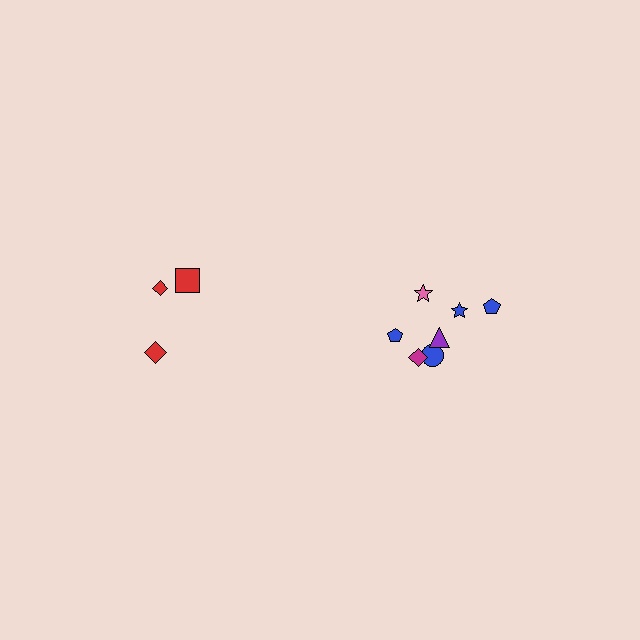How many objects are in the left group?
There are 3 objects.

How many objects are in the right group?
There are 7 objects.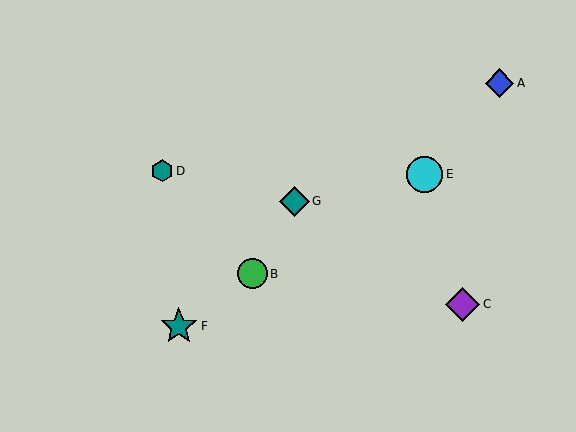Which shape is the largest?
The teal star (labeled F) is the largest.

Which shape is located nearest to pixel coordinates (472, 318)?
The purple diamond (labeled C) at (463, 304) is nearest to that location.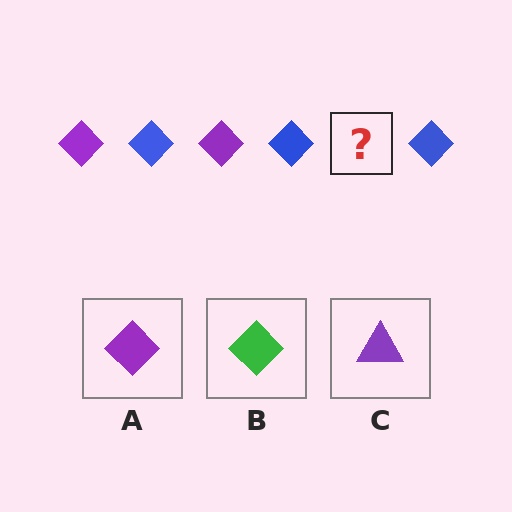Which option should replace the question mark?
Option A.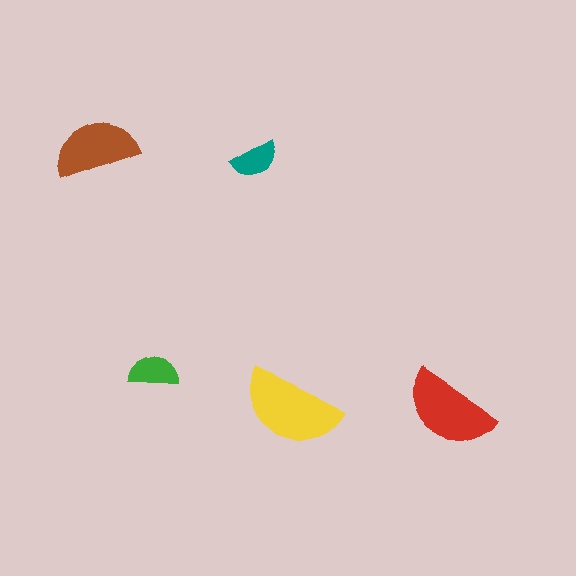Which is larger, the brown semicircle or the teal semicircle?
The brown one.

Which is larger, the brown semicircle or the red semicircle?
The red one.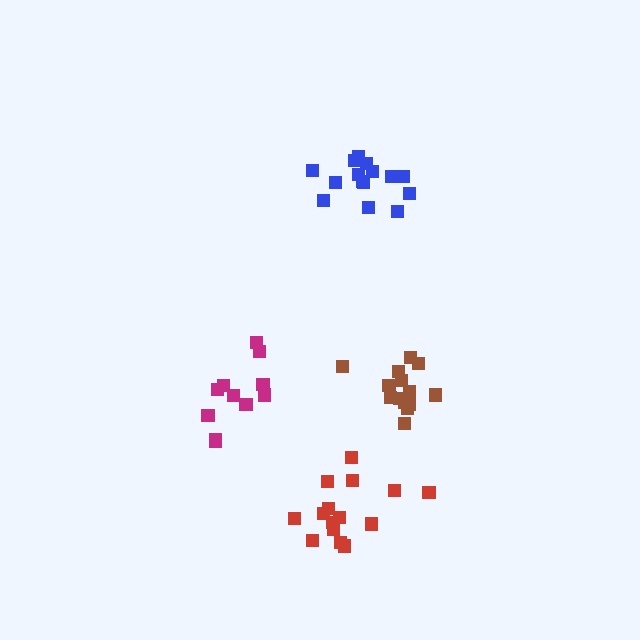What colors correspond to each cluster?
The clusters are colored: magenta, brown, blue, red.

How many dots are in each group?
Group 1: 11 dots, Group 2: 15 dots, Group 3: 15 dots, Group 4: 15 dots (56 total).